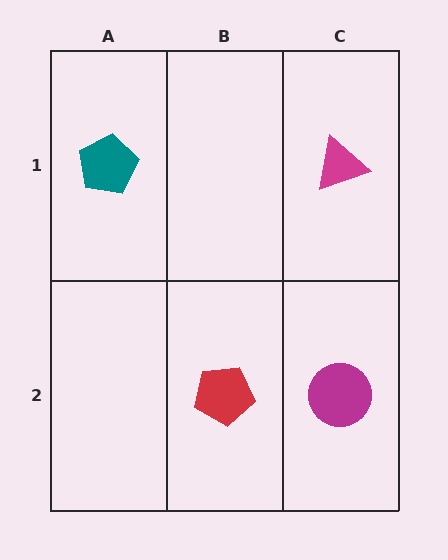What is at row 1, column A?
A teal pentagon.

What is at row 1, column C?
A magenta triangle.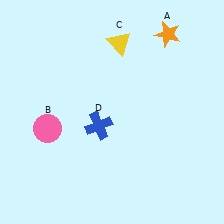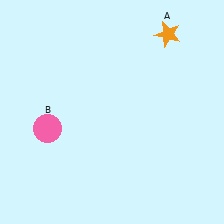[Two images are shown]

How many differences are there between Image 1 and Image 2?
There are 2 differences between the two images.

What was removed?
The blue cross (D), the yellow triangle (C) were removed in Image 2.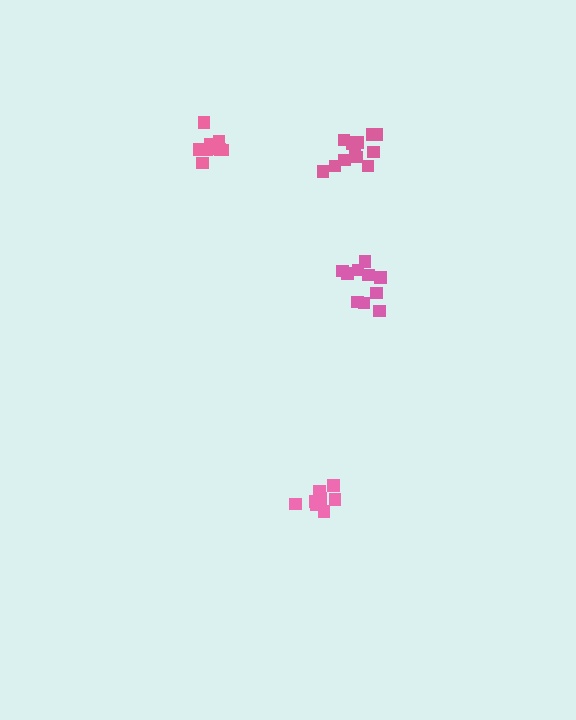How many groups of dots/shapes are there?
There are 4 groups.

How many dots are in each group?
Group 1: 13 dots, Group 2: 10 dots, Group 3: 10 dots, Group 4: 9 dots (42 total).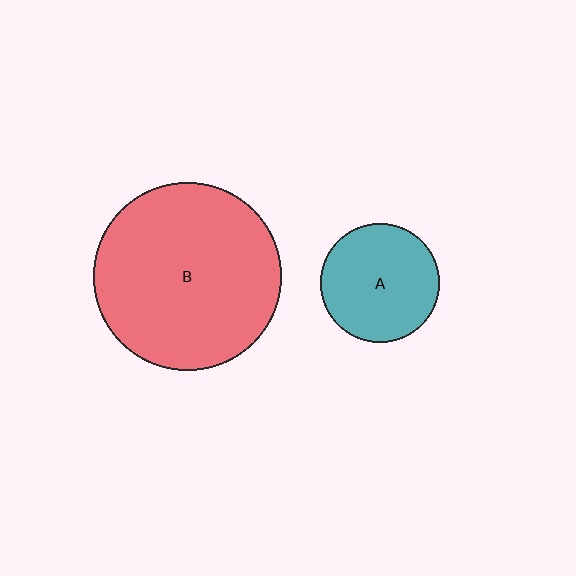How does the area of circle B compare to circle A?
Approximately 2.5 times.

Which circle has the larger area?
Circle B (red).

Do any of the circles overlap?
No, none of the circles overlap.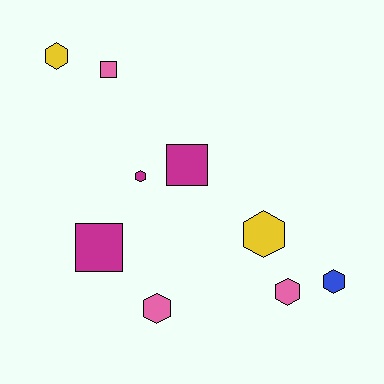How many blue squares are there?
There are no blue squares.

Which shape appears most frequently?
Hexagon, with 6 objects.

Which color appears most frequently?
Pink, with 3 objects.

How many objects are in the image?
There are 9 objects.